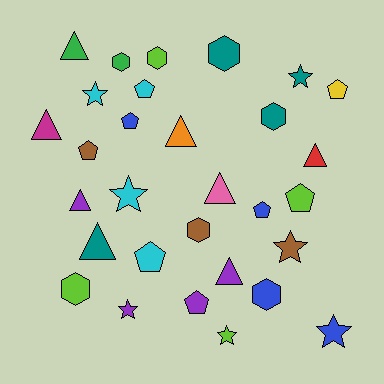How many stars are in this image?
There are 7 stars.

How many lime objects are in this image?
There are 4 lime objects.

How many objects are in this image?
There are 30 objects.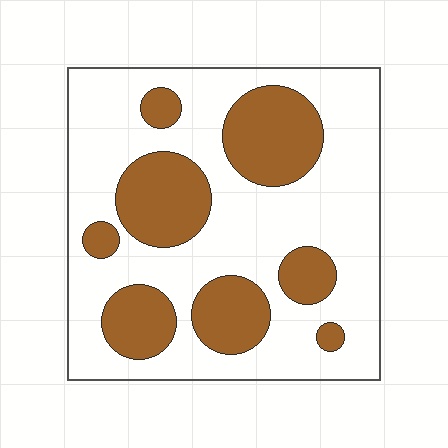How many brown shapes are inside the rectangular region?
8.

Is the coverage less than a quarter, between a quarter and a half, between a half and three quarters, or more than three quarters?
Between a quarter and a half.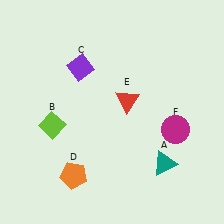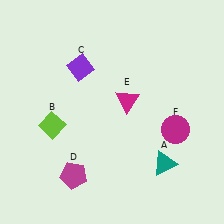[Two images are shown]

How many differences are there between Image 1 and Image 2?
There are 2 differences between the two images.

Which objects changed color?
D changed from orange to magenta. E changed from red to magenta.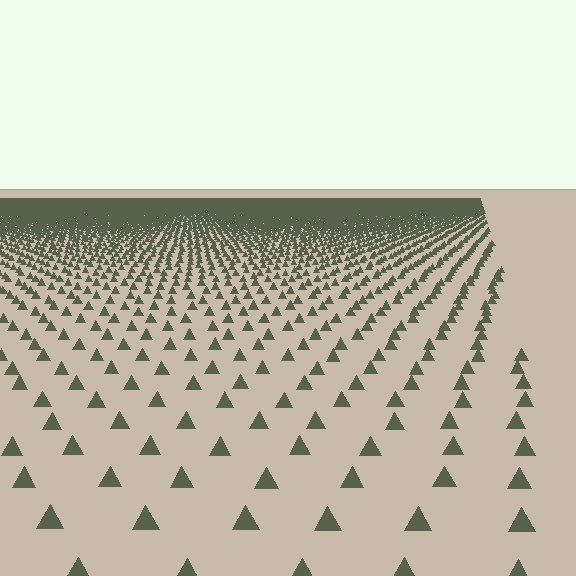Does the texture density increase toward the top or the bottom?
Density increases toward the top.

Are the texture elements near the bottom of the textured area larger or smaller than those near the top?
Larger. Near the bottom, elements are closer to the viewer and appear at a bigger on-screen size.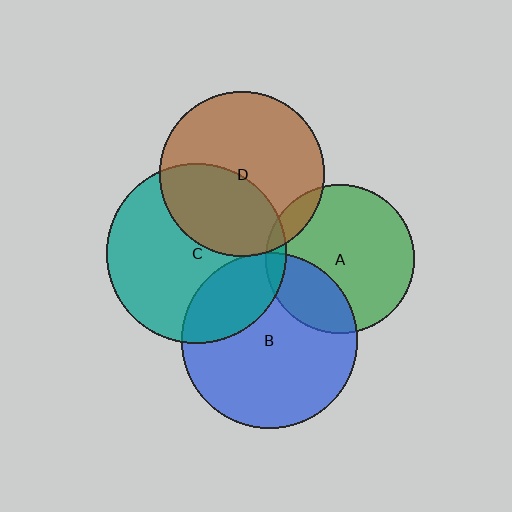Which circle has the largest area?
Circle C (teal).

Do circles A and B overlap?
Yes.